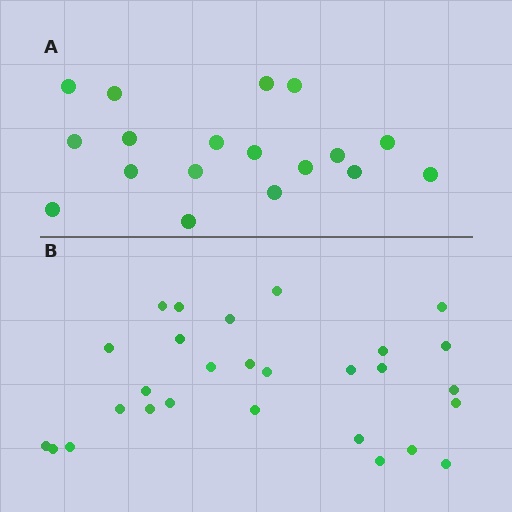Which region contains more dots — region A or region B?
Region B (the bottom region) has more dots.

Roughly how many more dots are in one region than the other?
Region B has roughly 10 or so more dots than region A.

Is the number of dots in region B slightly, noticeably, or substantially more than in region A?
Region B has substantially more. The ratio is roughly 1.6 to 1.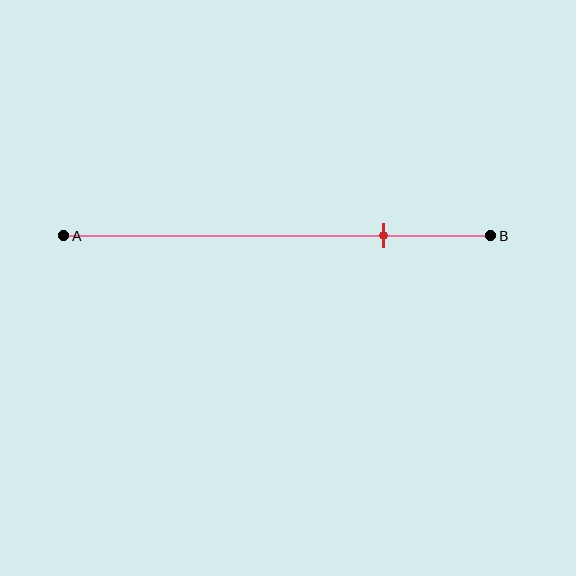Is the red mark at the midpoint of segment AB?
No, the mark is at about 75% from A, not at the 50% midpoint.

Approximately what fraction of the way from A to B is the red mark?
The red mark is approximately 75% of the way from A to B.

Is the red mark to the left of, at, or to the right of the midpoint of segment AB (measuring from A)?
The red mark is to the right of the midpoint of segment AB.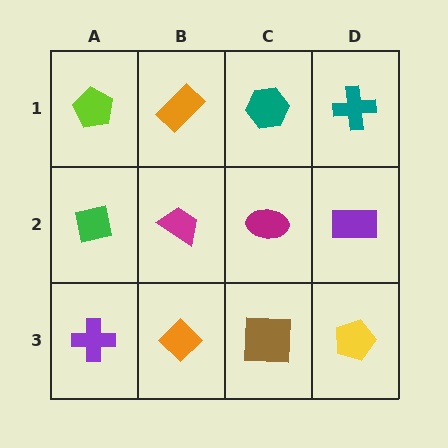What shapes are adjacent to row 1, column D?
A purple rectangle (row 2, column D), a teal hexagon (row 1, column C).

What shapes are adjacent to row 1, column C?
A magenta ellipse (row 2, column C), an orange rectangle (row 1, column B), a teal cross (row 1, column D).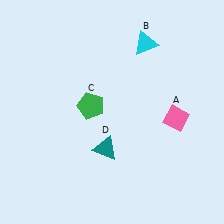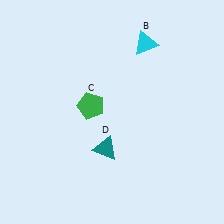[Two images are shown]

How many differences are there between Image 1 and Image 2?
There is 1 difference between the two images.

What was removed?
The pink diamond (A) was removed in Image 2.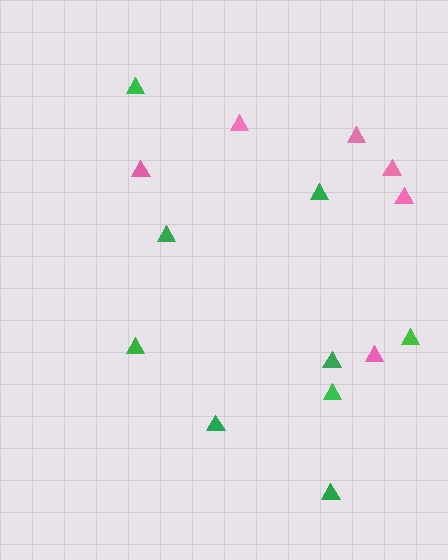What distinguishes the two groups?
There are 2 groups: one group of pink triangles (6) and one group of green triangles (9).